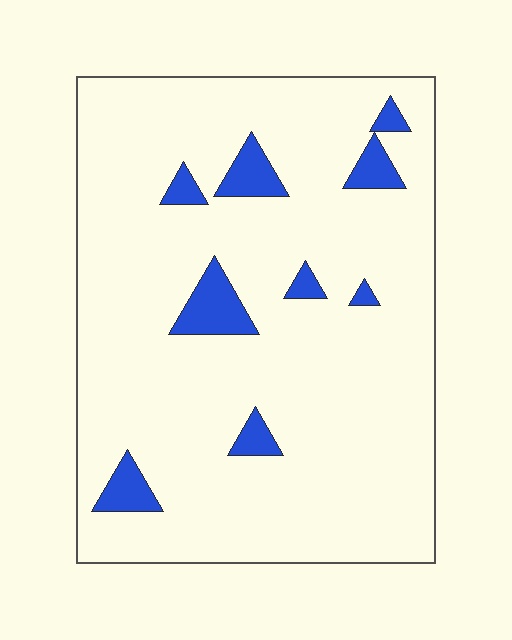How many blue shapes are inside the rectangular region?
9.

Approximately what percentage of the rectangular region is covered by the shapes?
Approximately 10%.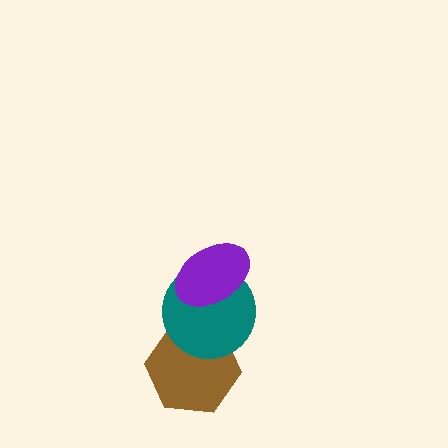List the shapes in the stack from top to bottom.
From top to bottom: the purple ellipse, the teal circle, the brown hexagon.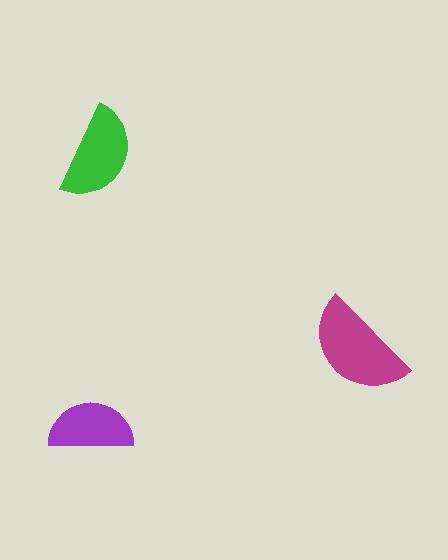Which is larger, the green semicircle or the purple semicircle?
The green one.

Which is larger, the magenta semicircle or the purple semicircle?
The magenta one.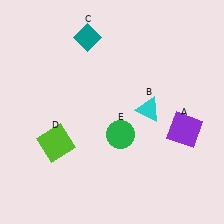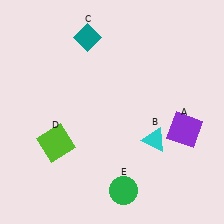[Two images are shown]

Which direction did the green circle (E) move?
The green circle (E) moved down.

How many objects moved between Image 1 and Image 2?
2 objects moved between the two images.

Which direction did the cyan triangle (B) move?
The cyan triangle (B) moved down.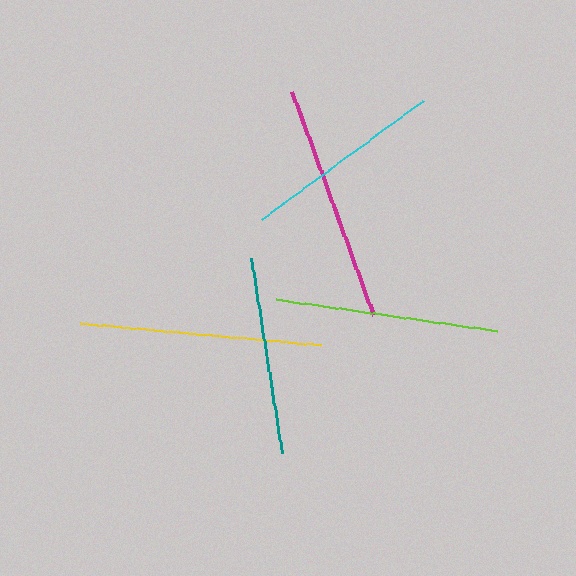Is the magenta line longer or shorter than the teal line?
The magenta line is longer than the teal line.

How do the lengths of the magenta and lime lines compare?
The magenta and lime lines are approximately the same length.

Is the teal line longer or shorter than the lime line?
The lime line is longer than the teal line.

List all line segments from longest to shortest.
From longest to shortest: yellow, magenta, lime, cyan, teal.